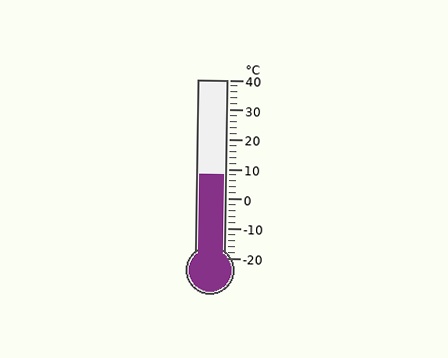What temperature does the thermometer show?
The thermometer shows approximately 8°C.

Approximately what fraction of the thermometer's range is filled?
The thermometer is filled to approximately 45% of its range.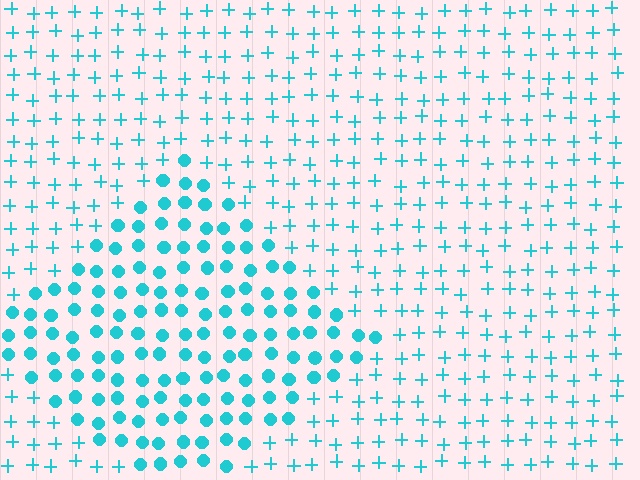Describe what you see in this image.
The image is filled with small cyan elements arranged in a uniform grid. A diamond-shaped region contains circles, while the surrounding area contains plus signs. The boundary is defined purely by the change in element shape.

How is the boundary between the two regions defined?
The boundary is defined by a change in element shape: circles inside vs. plus signs outside. All elements share the same color and spacing.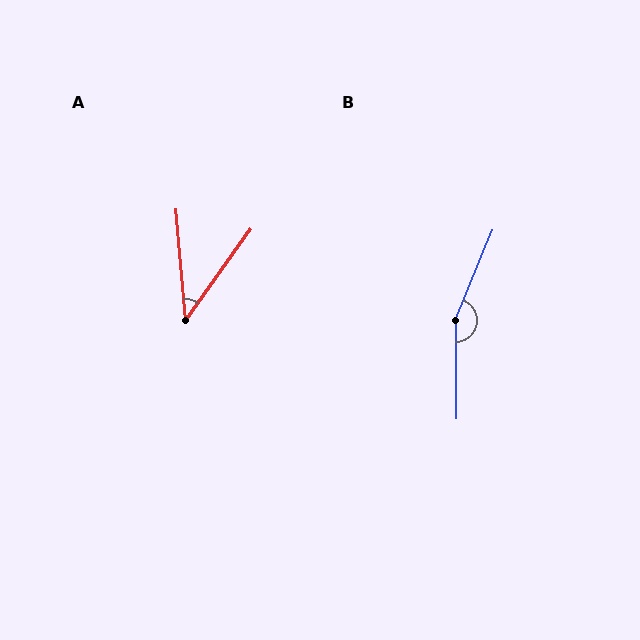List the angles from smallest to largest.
A (40°), B (157°).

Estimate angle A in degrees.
Approximately 40 degrees.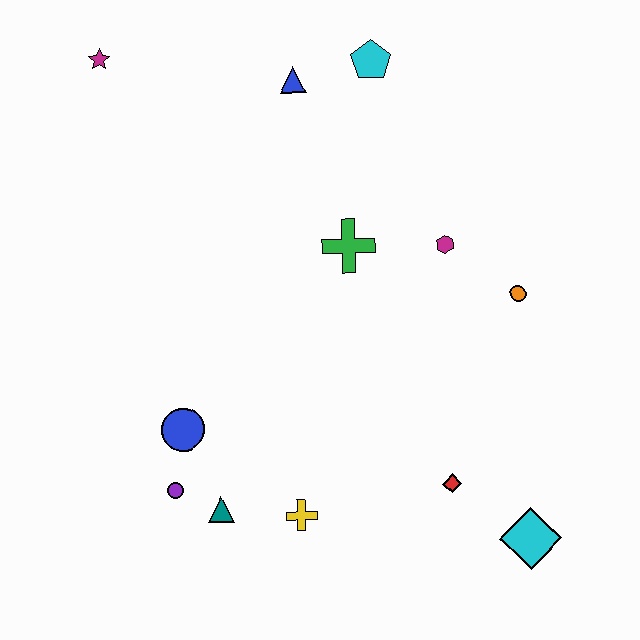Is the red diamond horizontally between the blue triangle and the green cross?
No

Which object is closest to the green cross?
The magenta hexagon is closest to the green cross.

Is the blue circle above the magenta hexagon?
No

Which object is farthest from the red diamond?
The magenta star is farthest from the red diamond.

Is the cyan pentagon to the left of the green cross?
No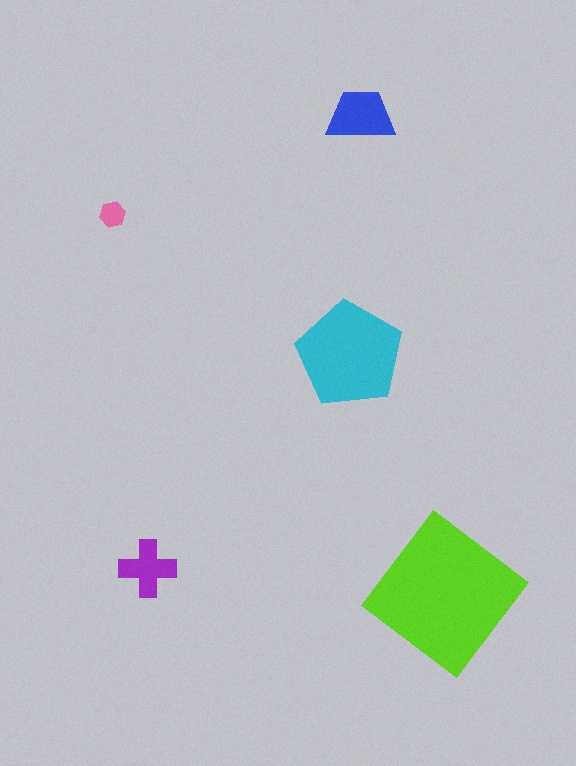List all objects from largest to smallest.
The lime diamond, the cyan pentagon, the blue trapezoid, the purple cross, the pink hexagon.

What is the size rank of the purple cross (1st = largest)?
4th.